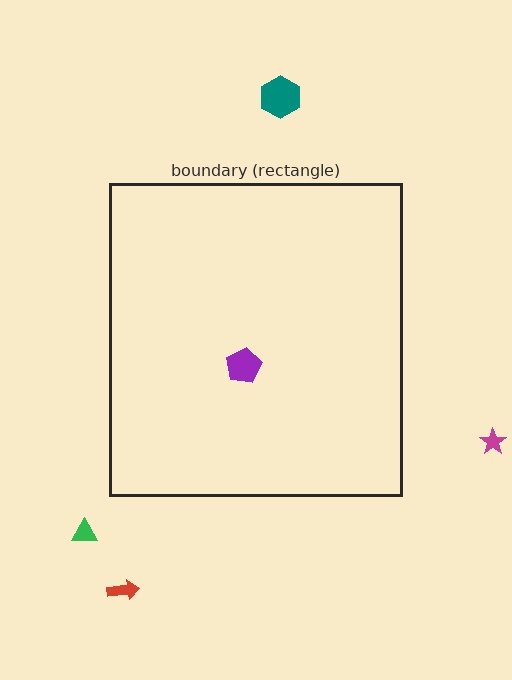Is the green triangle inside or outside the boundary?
Outside.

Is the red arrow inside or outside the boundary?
Outside.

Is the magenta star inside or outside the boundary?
Outside.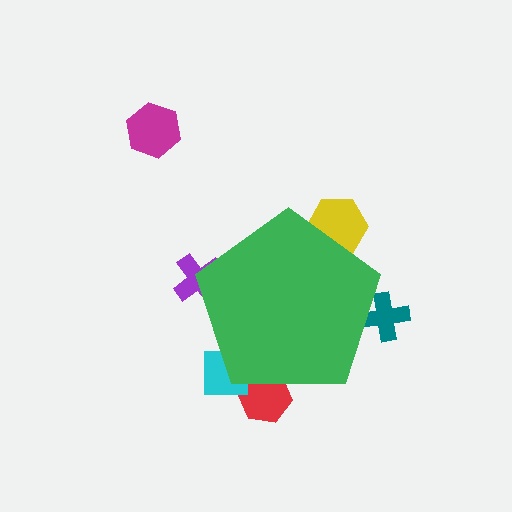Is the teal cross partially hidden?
Yes, the teal cross is partially hidden behind the green pentagon.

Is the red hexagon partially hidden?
Yes, the red hexagon is partially hidden behind the green pentagon.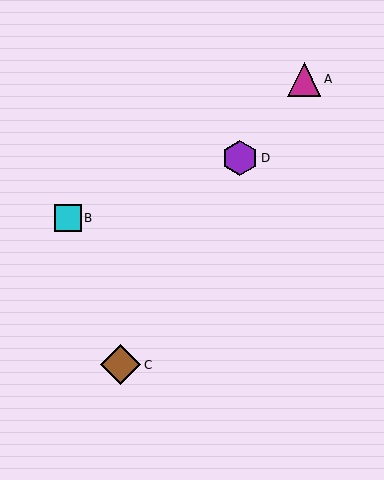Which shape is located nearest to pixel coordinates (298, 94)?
The magenta triangle (labeled A) at (304, 79) is nearest to that location.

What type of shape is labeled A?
Shape A is a magenta triangle.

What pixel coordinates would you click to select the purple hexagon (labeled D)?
Click at (240, 158) to select the purple hexagon D.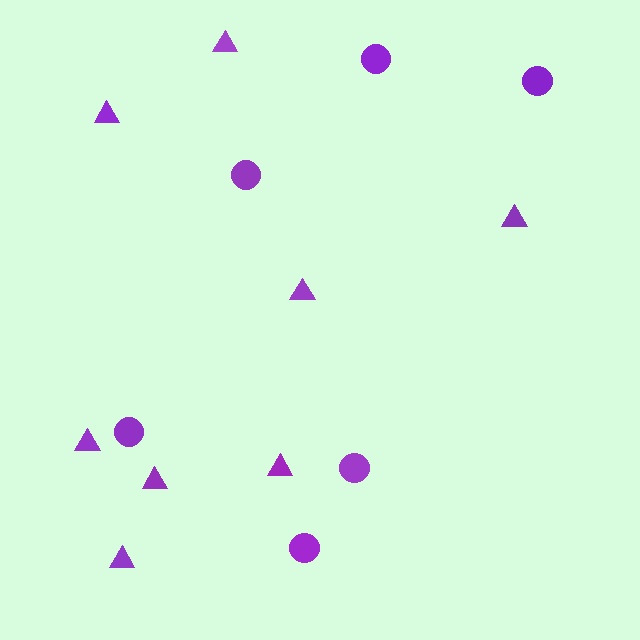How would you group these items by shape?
There are 2 groups: one group of triangles (8) and one group of circles (6).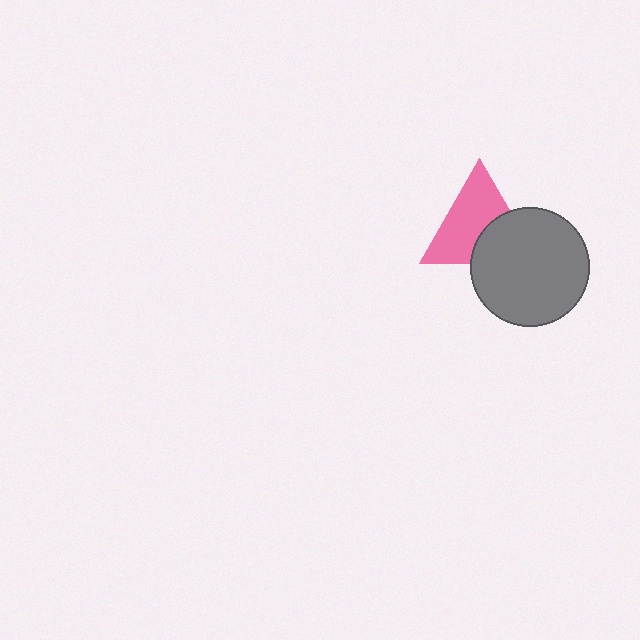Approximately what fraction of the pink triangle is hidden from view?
Roughly 36% of the pink triangle is hidden behind the gray circle.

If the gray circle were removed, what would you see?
You would see the complete pink triangle.